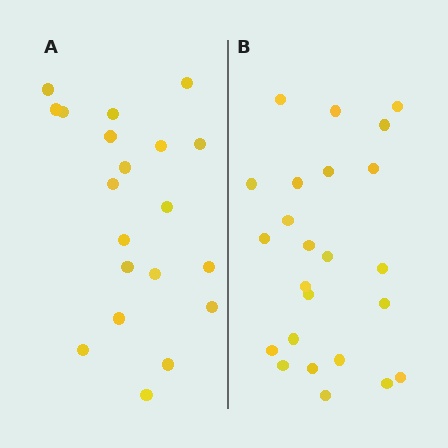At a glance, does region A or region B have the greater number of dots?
Region B (the right region) has more dots.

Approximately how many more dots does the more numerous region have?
Region B has about 4 more dots than region A.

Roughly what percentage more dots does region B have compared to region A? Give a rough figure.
About 20% more.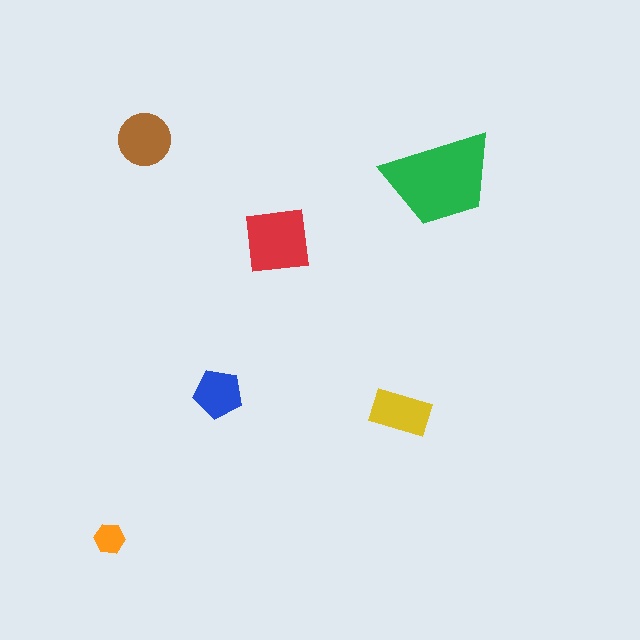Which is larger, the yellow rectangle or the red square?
The red square.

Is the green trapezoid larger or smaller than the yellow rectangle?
Larger.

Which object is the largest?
The green trapezoid.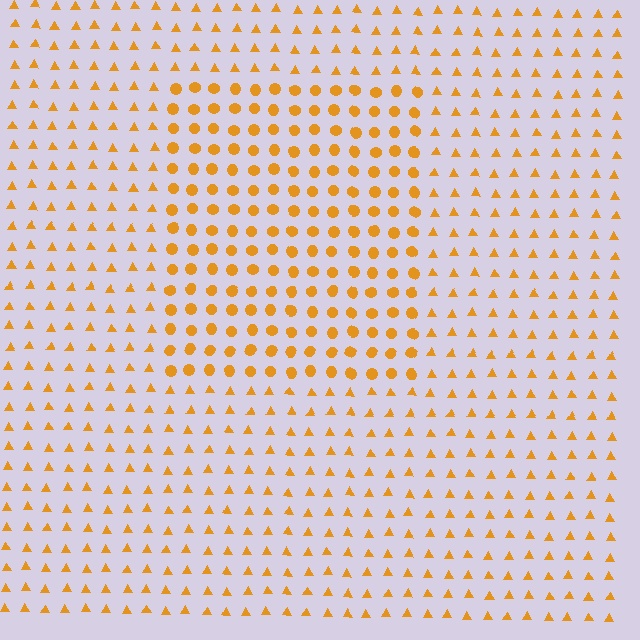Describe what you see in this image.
The image is filled with small orange elements arranged in a uniform grid. A rectangle-shaped region contains circles, while the surrounding area contains triangles. The boundary is defined purely by the change in element shape.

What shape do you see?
I see a rectangle.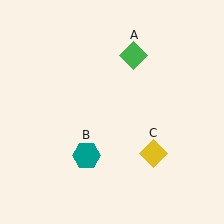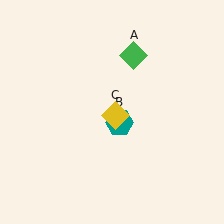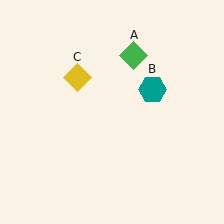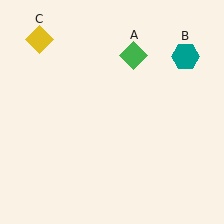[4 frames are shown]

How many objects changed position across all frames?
2 objects changed position: teal hexagon (object B), yellow diamond (object C).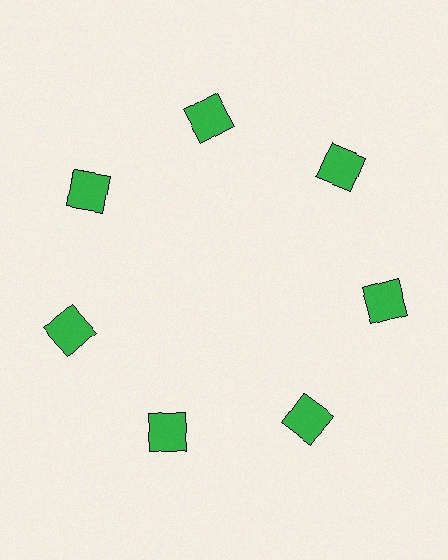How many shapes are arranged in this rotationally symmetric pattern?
There are 7 shapes, arranged in 7 groups of 1.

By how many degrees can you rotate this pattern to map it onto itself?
The pattern maps onto itself every 51 degrees of rotation.